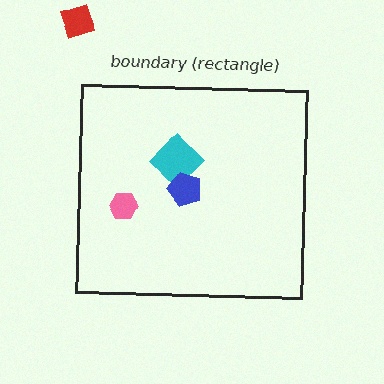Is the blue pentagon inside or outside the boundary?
Inside.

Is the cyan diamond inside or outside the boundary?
Inside.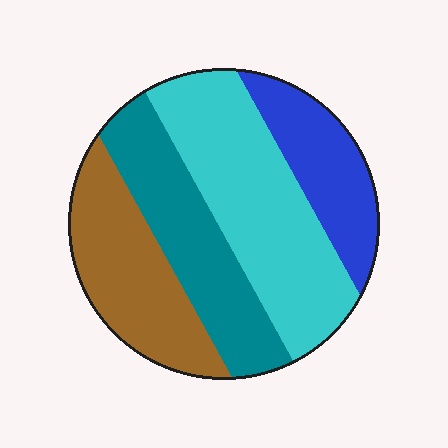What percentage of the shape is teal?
Teal takes up less than a quarter of the shape.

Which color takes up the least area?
Blue, at roughly 15%.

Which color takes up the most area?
Cyan, at roughly 35%.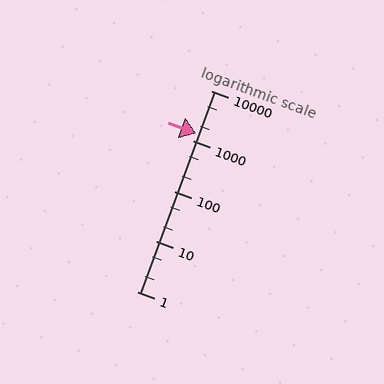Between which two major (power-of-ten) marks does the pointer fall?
The pointer is between 1000 and 10000.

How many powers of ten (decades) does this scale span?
The scale spans 4 decades, from 1 to 10000.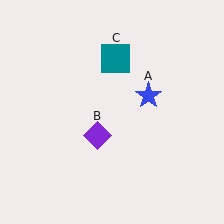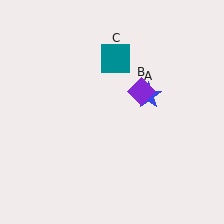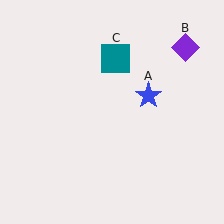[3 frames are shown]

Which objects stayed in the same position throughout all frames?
Blue star (object A) and teal square (object C) remained stationary.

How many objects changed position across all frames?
1 object changed position: purple diamond (object B).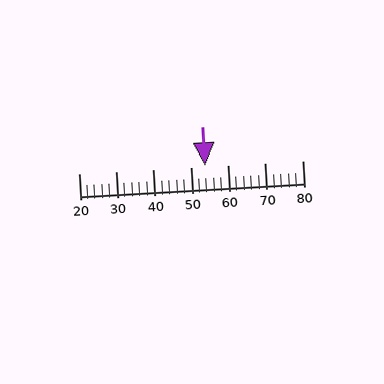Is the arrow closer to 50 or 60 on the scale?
The arrow is closer to 50.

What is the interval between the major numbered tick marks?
The major tick marks are spaced 10 units apart.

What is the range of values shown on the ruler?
The ruler shows values from 20 to 80.